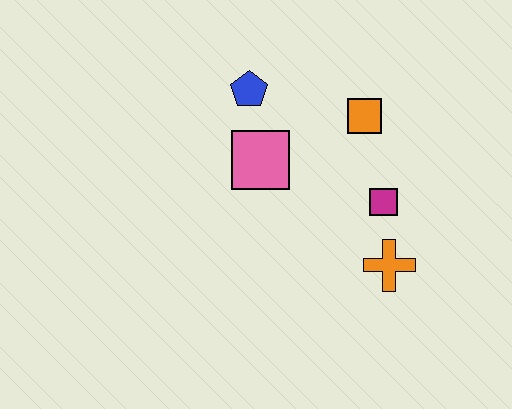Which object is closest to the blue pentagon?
The pink square is closest to the blue pentagon.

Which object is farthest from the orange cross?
The blue pentagon is farthest from the orange cross.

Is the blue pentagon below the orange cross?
No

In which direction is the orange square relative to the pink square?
The orange square is to the right of the pink square.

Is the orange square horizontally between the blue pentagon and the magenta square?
Yes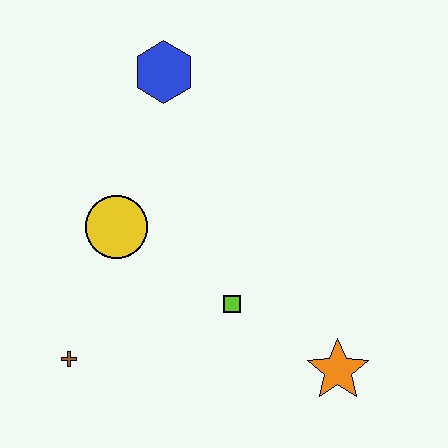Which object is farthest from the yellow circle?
The orange star is farthest from the yellow circle.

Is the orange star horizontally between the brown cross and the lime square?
No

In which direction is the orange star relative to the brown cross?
The orange star is to the right of the brown cross.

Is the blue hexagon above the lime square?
Yes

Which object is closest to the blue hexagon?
The yellow circle is closest to the blue hexagon.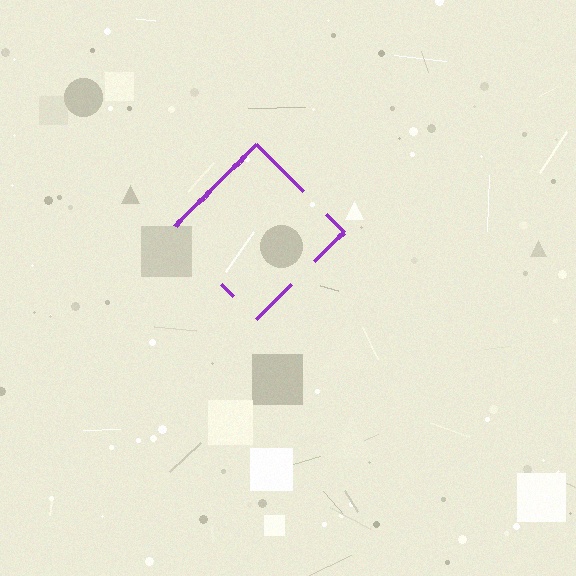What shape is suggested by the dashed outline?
The dashed outline suggests a diamond.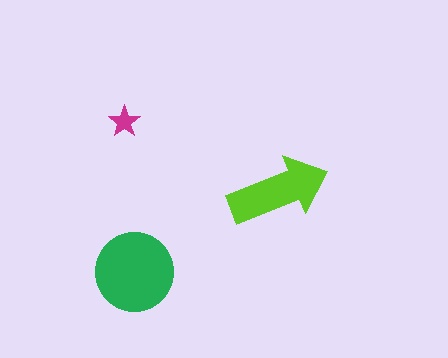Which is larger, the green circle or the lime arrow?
The green circle.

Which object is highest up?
The magenta star is topmost.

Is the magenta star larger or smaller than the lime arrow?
Smaller.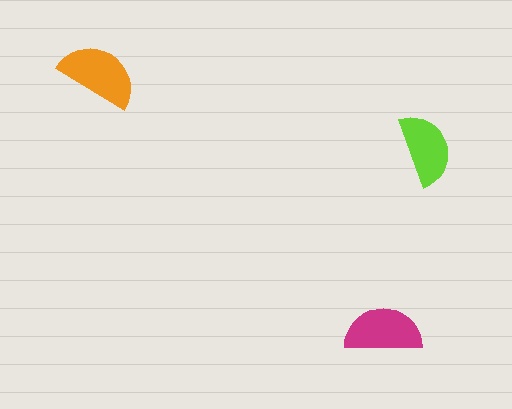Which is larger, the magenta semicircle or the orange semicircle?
The orange one.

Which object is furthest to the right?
The lime semicircle is rightmost.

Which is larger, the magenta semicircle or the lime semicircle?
The magenta one.